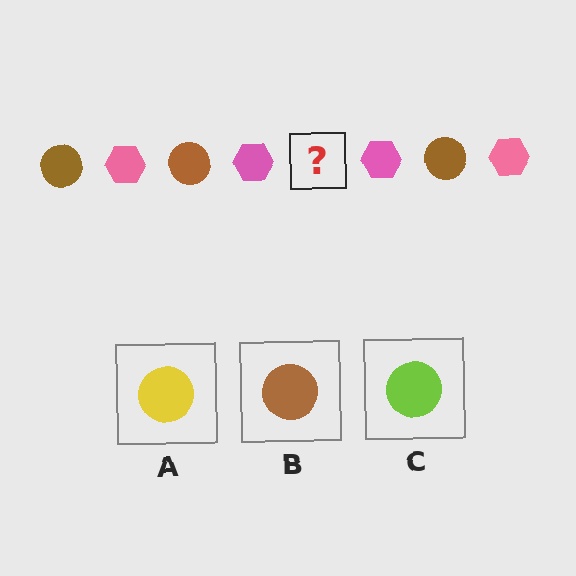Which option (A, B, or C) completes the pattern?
B.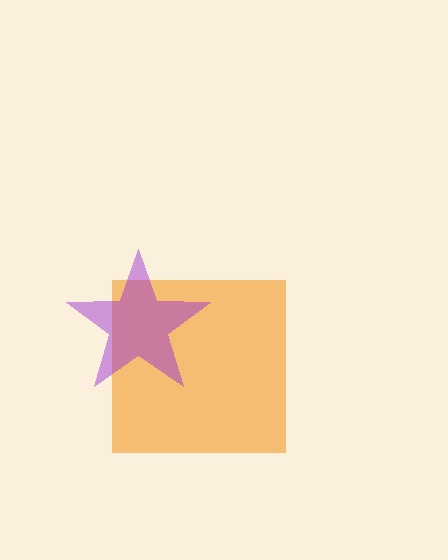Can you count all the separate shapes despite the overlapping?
Yes, there are 2 separate shapes.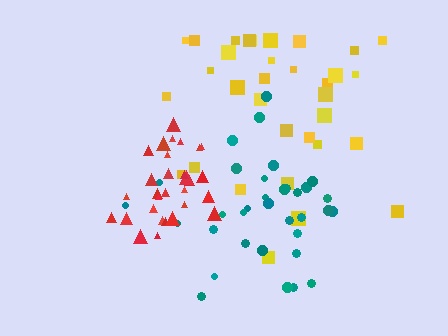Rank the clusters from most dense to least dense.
red, teal, yellow.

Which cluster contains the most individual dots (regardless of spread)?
Yellow (34).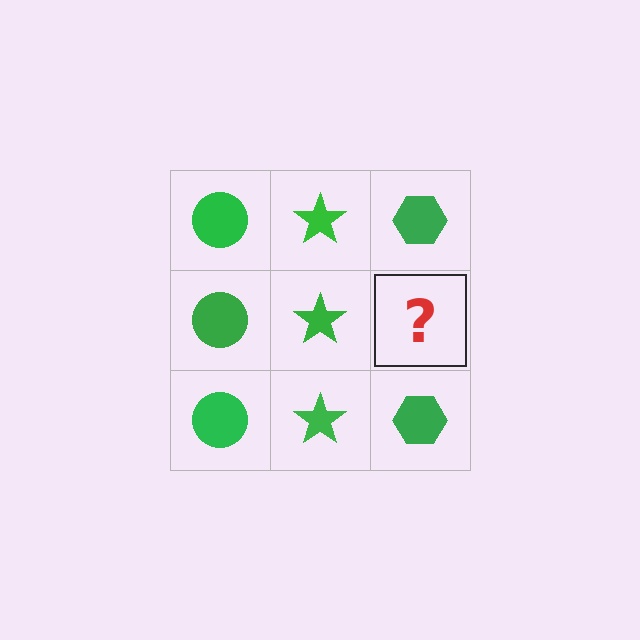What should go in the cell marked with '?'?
The missing cell should contain a green hexagon.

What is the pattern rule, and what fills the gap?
The rule is that each column has a consistent shape. The gap should be filled with a green hexagon.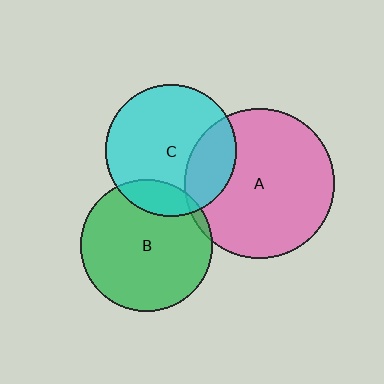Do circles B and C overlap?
Yes.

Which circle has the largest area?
Circle A (pink).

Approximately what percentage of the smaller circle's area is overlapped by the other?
Approximately 15%.